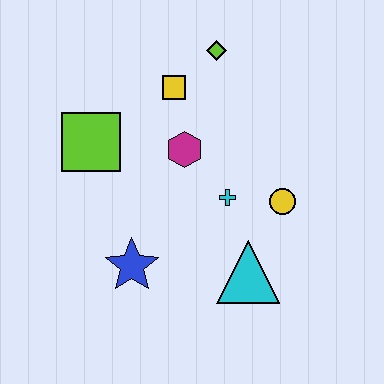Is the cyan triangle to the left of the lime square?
No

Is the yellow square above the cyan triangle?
Yes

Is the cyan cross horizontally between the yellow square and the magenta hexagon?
No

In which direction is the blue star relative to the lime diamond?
The blue star is below the lime diamond.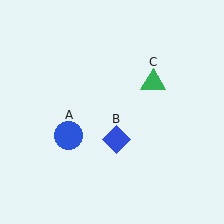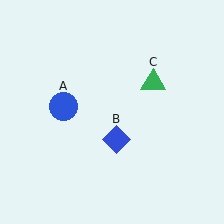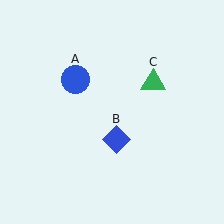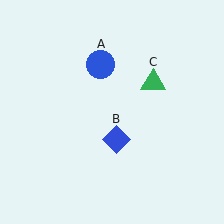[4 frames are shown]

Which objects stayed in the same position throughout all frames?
Blue diamond (object B) and green triangle (object C) remained stationary.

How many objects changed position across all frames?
1 object changed position: blue circle (object A).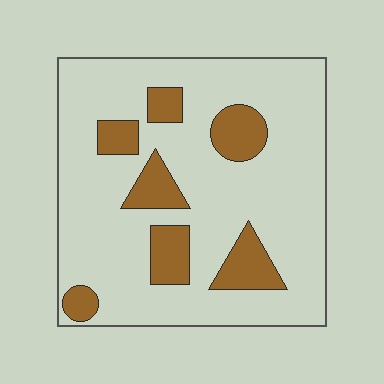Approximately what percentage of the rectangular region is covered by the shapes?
Approximately 20%.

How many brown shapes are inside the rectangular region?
7.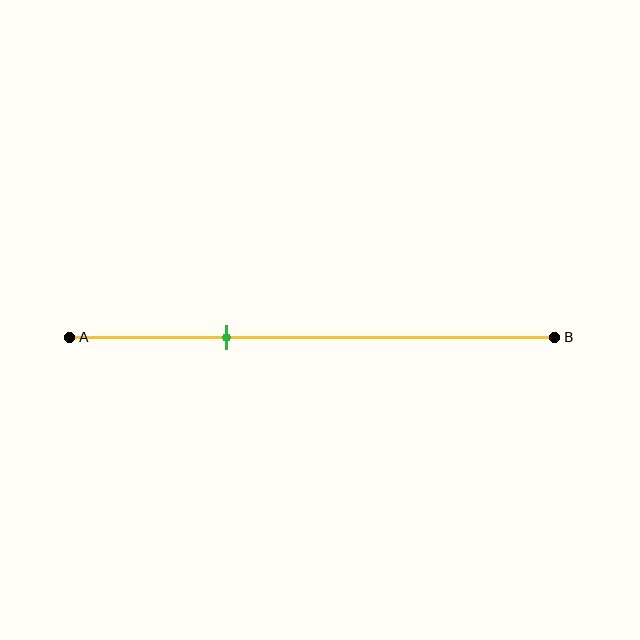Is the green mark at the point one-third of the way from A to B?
Yes, the mark is approximately at the one-third point.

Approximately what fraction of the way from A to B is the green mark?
The green mark is approximately 30% of the way from A to B.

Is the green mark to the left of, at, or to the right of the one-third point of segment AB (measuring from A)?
The green mark is approximately at the one-third point of segment AB.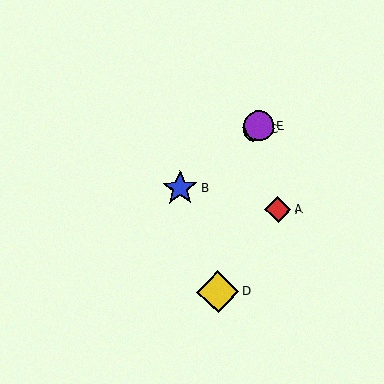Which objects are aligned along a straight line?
Objects B, C, E are aligned along a straight line.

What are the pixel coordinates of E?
Object E is at (259, 126).